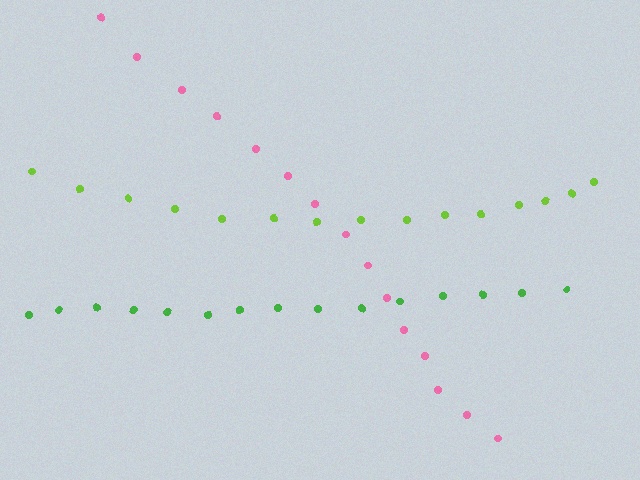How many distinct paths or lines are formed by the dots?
There are 3 distinct paths.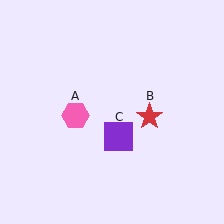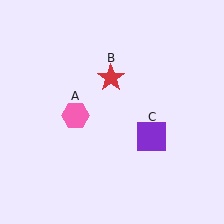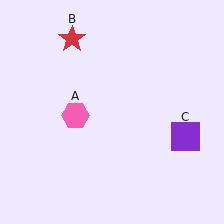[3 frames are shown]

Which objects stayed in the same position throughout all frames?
Pink hexagon (object A) remained stationary.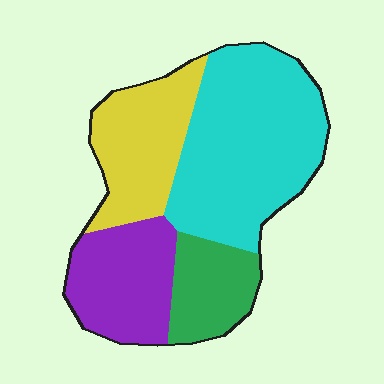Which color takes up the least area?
Green, at roughly 15%.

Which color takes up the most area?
Cyan, at roughly 45%.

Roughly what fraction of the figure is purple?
Purple covers about 20% of the figure.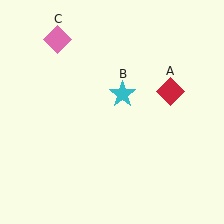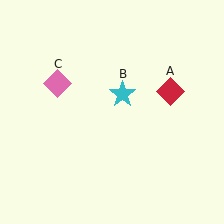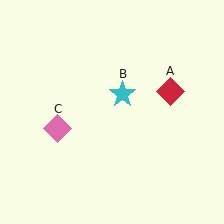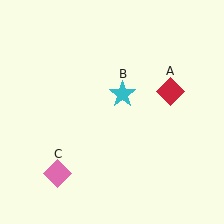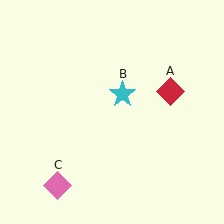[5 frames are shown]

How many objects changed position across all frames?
1 object changed position: pink diamond (object C).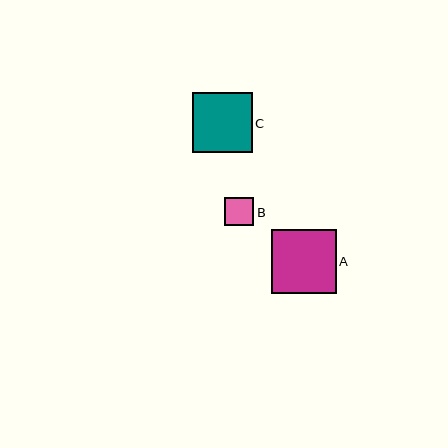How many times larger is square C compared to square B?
Square C is approximately 2.1 times the size of square B.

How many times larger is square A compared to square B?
Square A is approximately 2.2 times the size of square B.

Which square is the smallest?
Square B is the smallest with a size of approximately 29 pixels.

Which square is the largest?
Square A is the largest with a size of approximately 64 pixels.